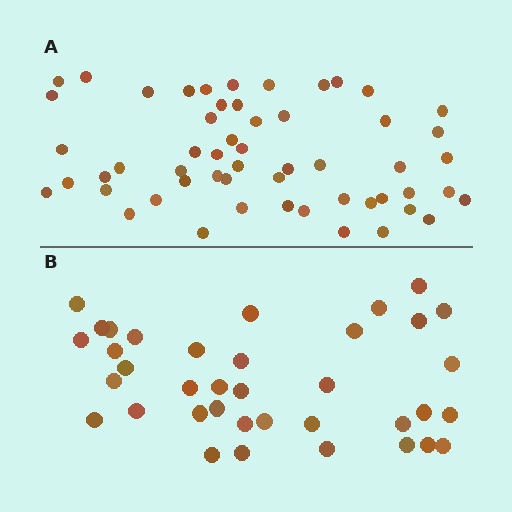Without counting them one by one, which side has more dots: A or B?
Region A (the top region) has more dots.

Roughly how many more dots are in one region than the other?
Region A has approximately 20 more dots than region B.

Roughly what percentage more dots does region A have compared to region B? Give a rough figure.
About 50% more.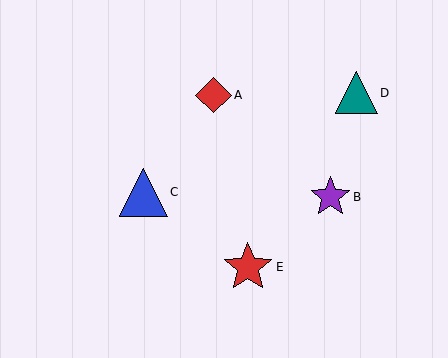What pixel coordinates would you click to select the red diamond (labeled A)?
Click at (213, 95) to select the red diamond A.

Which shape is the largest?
The red star (labeled E) is the largest.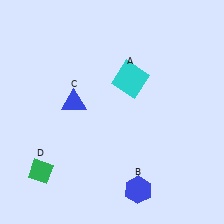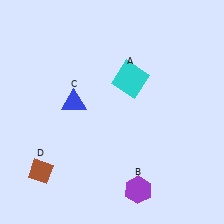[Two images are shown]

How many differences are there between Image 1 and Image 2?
There are 2 differences between the two images.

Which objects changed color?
B changed from blue to purple. D changed from green to brown.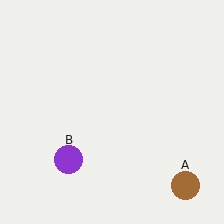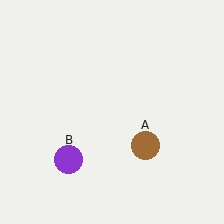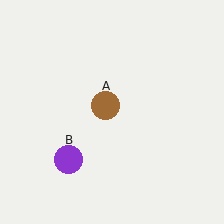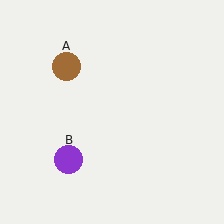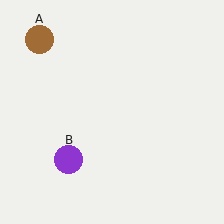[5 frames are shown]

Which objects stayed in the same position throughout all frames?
Purple circle (object B) remained stationary.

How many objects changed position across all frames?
1 object changed position: brown circle (object A).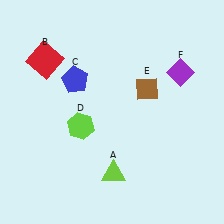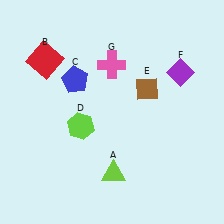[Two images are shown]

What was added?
A pink cross (G) was added in Image 2.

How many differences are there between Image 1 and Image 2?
There is 1 difference between the two images.